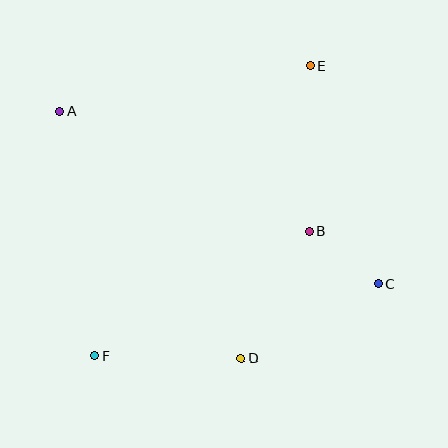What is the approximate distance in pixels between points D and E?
The distance between D and E is approximately 301 pixels.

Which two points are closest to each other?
Points B and C are closest to each other.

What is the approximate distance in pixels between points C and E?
The distance between C and E is approximately 229 pixels.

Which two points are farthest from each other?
Points A and C are farthest from each other.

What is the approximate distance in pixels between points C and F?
The distance between C and F is approximately 292 pixels.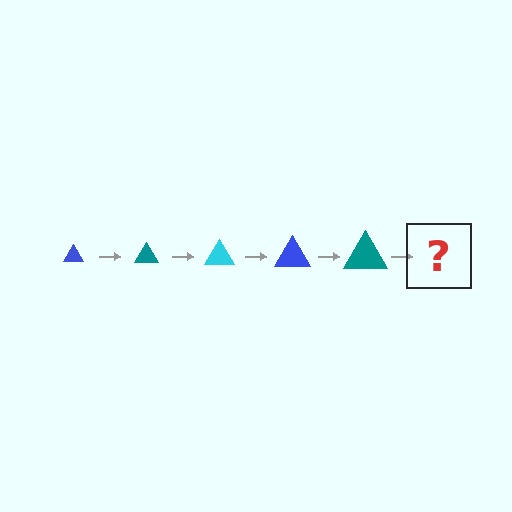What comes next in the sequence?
The next element should be a cyan triangle, larger than the previous one.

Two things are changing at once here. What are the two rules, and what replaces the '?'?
The two rules are that the triangle grows larger each step and the color cycles through blue, teal, and cyan. The '?' should be a cyan triangle, larger than the previous one.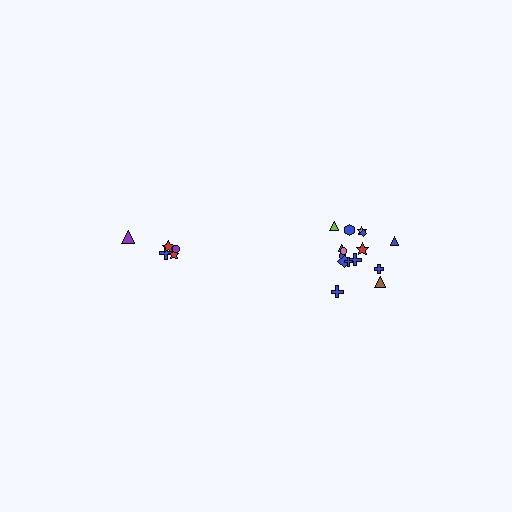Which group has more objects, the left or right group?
The right group.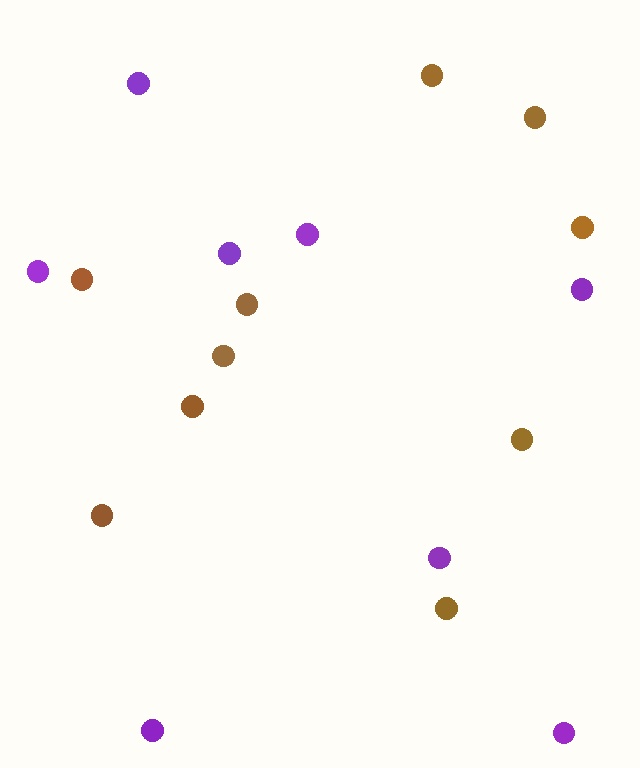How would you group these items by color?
There are 2 groups: one group of brown circles (10) and one group of purple circles (8).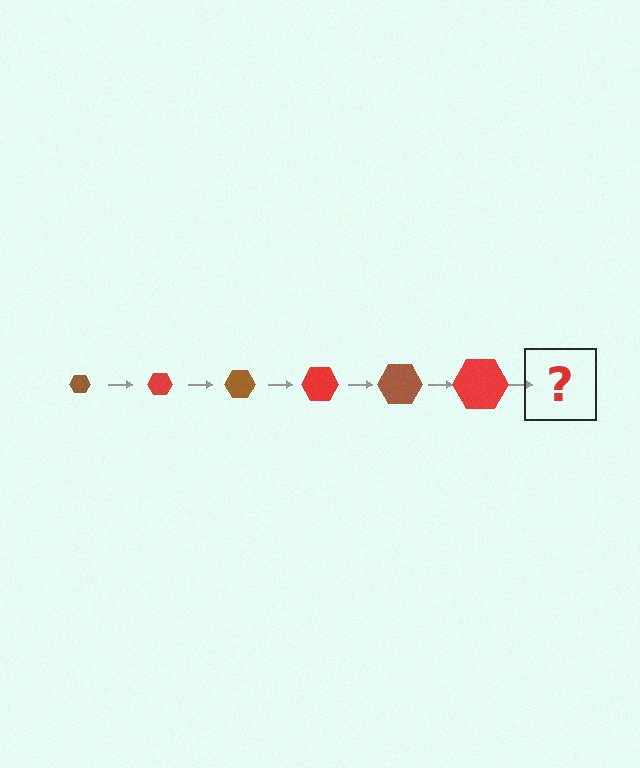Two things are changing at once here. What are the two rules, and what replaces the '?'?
The two rules are that the hexagon grows larger each step and the color cycles through brown and red. The '?' should be a brown hexagon, larger than the previous one.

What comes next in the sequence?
The next element should be a brown hexagon, larger than the previous one.